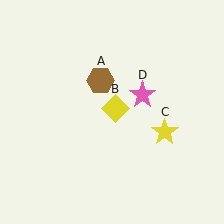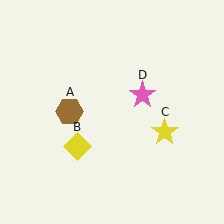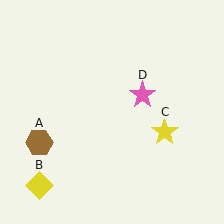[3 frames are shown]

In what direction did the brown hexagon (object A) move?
The brown hexagon (object A) moved down and to the left.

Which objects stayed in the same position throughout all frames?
Yellow star (object C) and pink star (object D) remained stationary.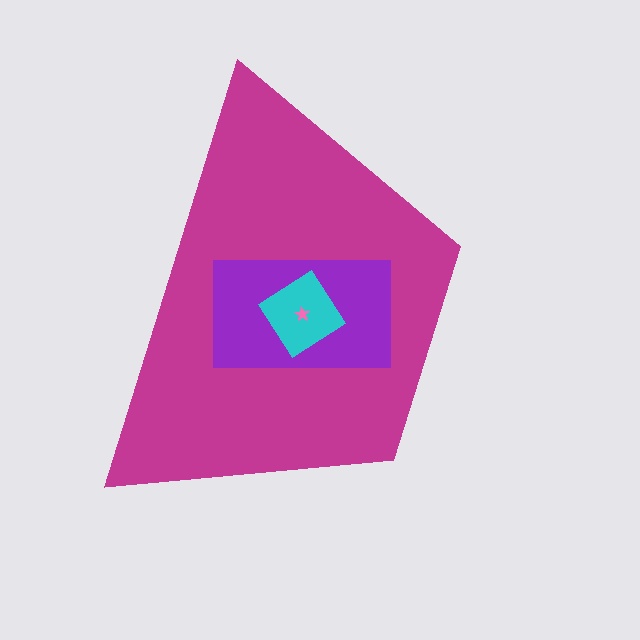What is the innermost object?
The pink star.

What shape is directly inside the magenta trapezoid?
The purple rectangle.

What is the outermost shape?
The magenta trapezoid.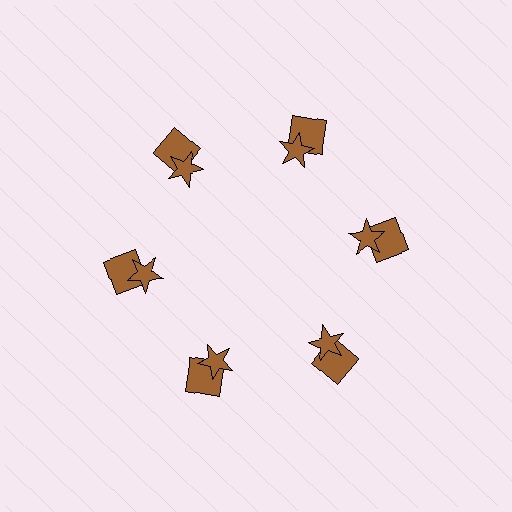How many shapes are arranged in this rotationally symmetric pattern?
There are 12 shapes, arranged in 6 groups of 2.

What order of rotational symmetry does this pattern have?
This pattern has 6-fold rotational symmetry.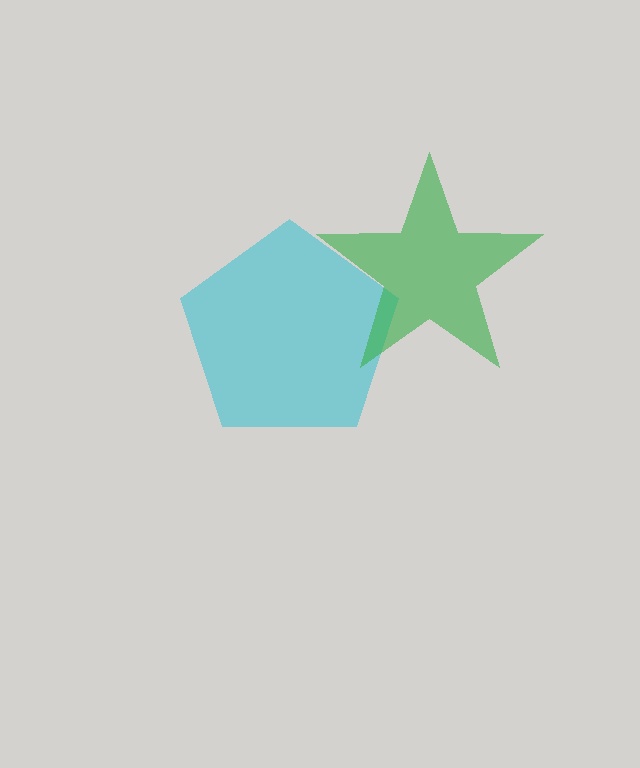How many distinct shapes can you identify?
There are 2 distinct shapes: a cyan pentagon, a green star.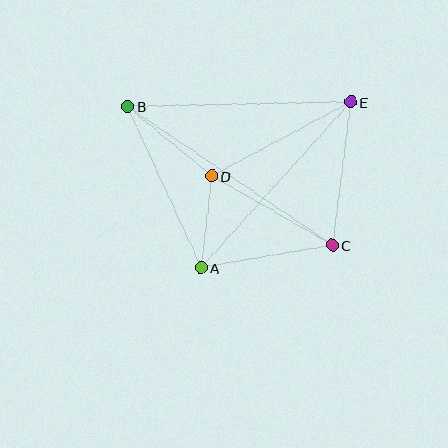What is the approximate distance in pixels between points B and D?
The distance between B and D is approximately 109 pixels.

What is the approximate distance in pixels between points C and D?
The distance between C and D is approximately 139 pixels.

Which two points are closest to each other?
Points A and D are closest to each other.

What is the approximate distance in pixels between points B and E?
The distance between B and E is approximately 223 pixels.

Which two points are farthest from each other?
Points B and C are farthest from each other.